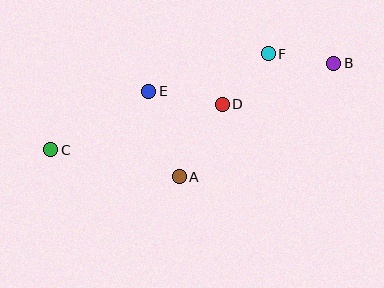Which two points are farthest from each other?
Points B and C are farthest from each other.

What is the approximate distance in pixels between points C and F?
The distance between C and F is approximately 238 pixels.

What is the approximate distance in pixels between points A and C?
The distance between A and C is approximately 131 pixels.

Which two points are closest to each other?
Points B and F are closest to each other.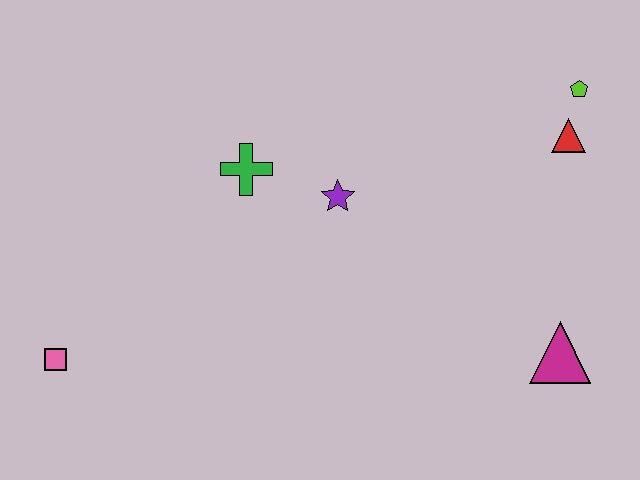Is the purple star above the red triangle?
No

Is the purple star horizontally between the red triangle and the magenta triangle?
No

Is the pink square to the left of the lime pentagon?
Yes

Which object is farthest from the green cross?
The magenta triangle is farthest from the green cross.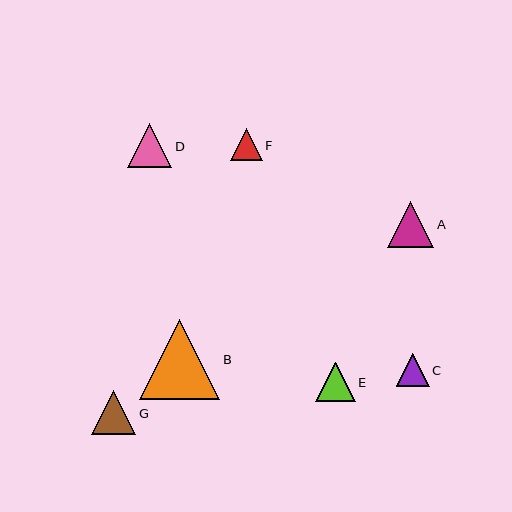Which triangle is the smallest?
Triangle F is the smallest with a size of approximately 32 pixels.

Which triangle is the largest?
Triangle B is the largest with a size of approximately 80 pixels.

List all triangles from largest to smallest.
From largest to smallest: B, A, D, G, E, C, F.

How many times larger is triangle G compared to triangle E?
Triangle G is approximately 1.1 times the size of triangle E.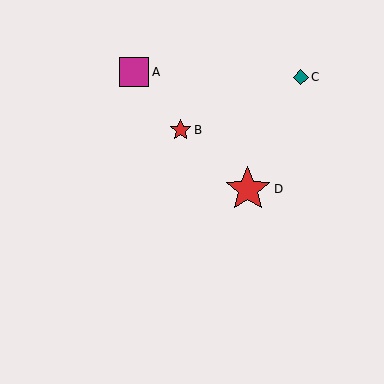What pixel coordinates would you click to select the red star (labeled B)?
Click at (181, 130) to select the red star B.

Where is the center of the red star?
The center of the red star is at (181, 130).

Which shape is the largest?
The red star (labeled D) is the largest.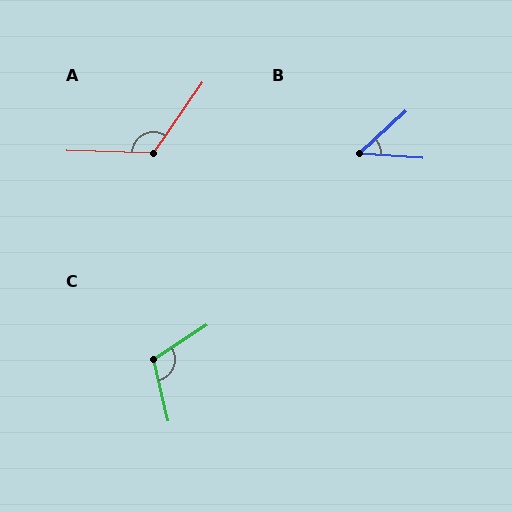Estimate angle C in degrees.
Approximately 110 degrees.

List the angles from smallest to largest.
B (46°), C (110°), A (123°).